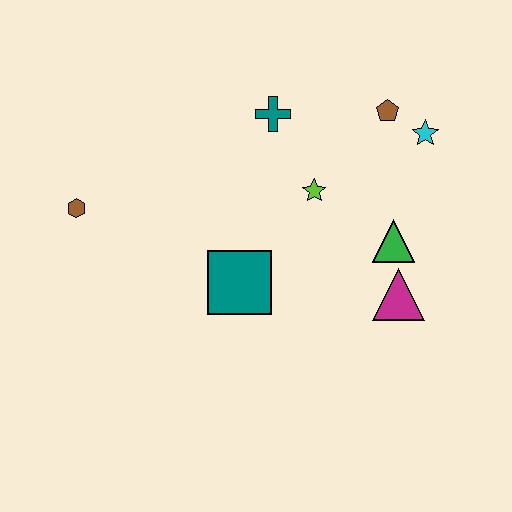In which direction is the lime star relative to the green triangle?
The lime star is to the left of the green triangle.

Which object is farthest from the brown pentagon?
The brown hexagon is farthest from the brown pentagon.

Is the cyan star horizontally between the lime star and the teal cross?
No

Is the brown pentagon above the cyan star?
Yes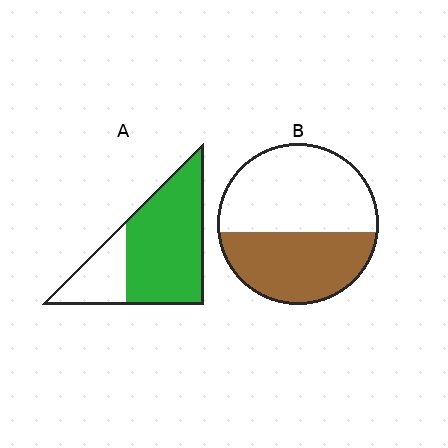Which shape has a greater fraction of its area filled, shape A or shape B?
Shape A.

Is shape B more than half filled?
No.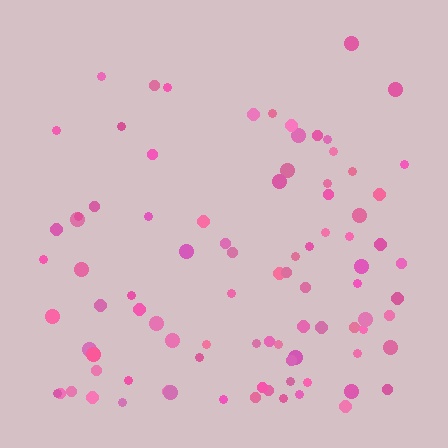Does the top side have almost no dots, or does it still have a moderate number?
Still a moderate number, just noticeably fewer than the bottom.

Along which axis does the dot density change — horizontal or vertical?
Vertical.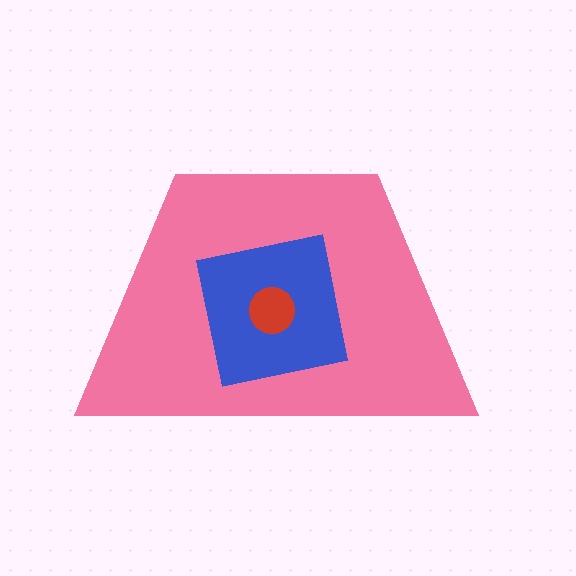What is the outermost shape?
The pink trapezoid.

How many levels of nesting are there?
3.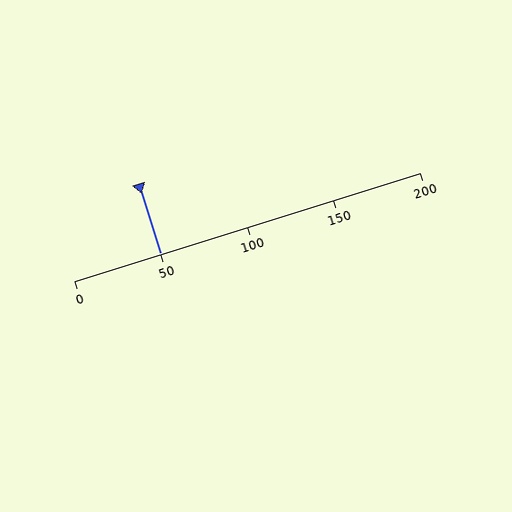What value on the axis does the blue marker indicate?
The marker indicates approximately 50.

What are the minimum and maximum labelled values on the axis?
The axis runs from 0 to 200.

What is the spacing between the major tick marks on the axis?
The major ticks are spaced 50 apart.